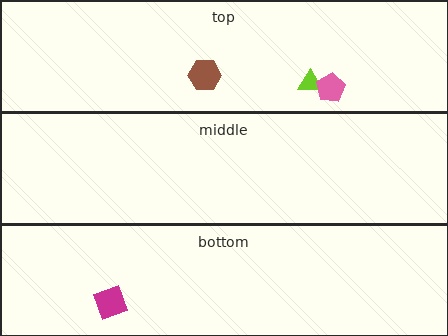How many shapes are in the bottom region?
1.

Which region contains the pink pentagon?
The top region.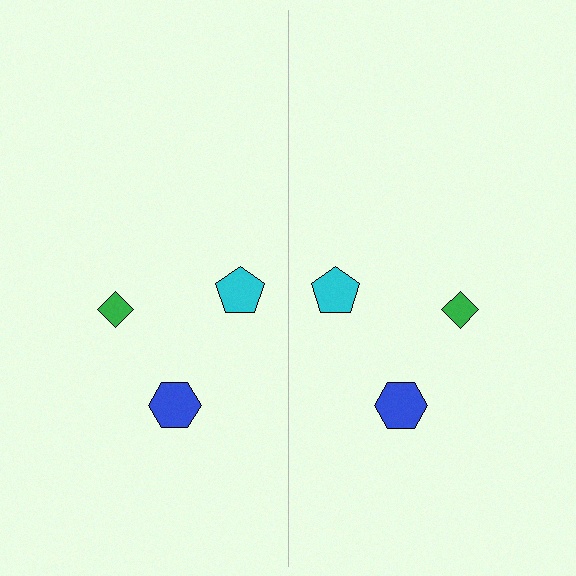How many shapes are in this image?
There are 6 shapes in this image.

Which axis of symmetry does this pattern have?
The pattern has a vertical axis of symmetry running through the center of the image.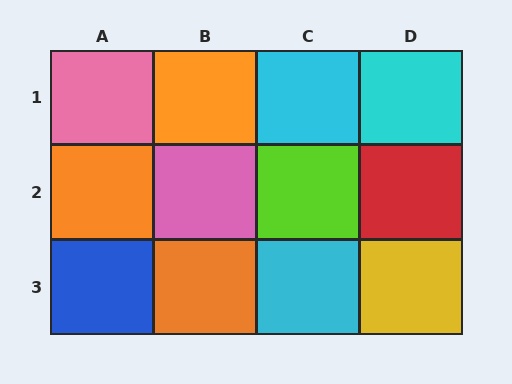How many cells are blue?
1 cell is blue.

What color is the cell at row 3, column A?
Blue.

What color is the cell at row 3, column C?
Cyan.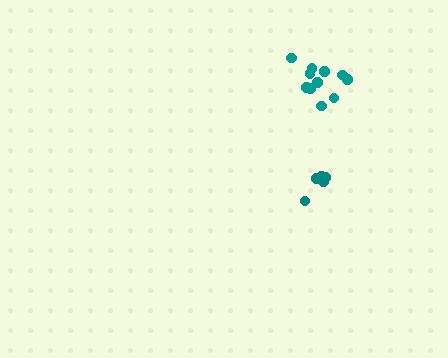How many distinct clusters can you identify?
There are 2 distinct clusters.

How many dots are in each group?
Group 1: 11 dots, Group 2: 5 dots (16 total).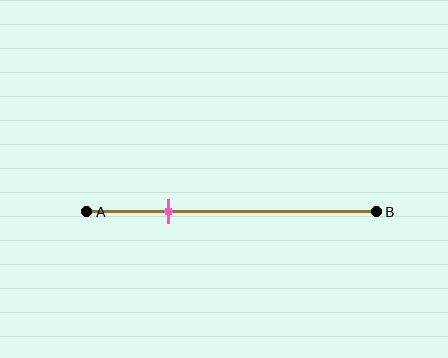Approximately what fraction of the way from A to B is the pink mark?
The pink mark is approximately 30% of the way from A to B.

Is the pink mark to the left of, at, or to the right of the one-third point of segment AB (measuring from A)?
The pink mark is to the left of the one-third point of segment AB.